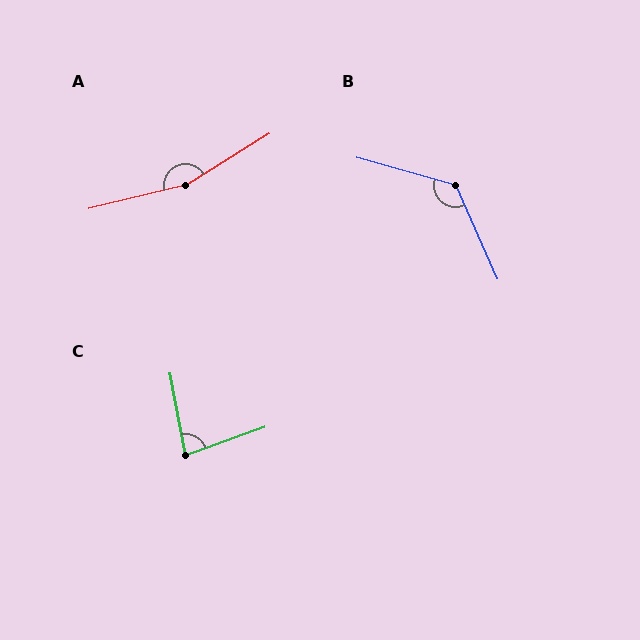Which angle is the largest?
A, at approximately 162 degrees.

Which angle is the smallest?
C, at approximately 81 degrees.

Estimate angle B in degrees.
Approximately 130 degrees.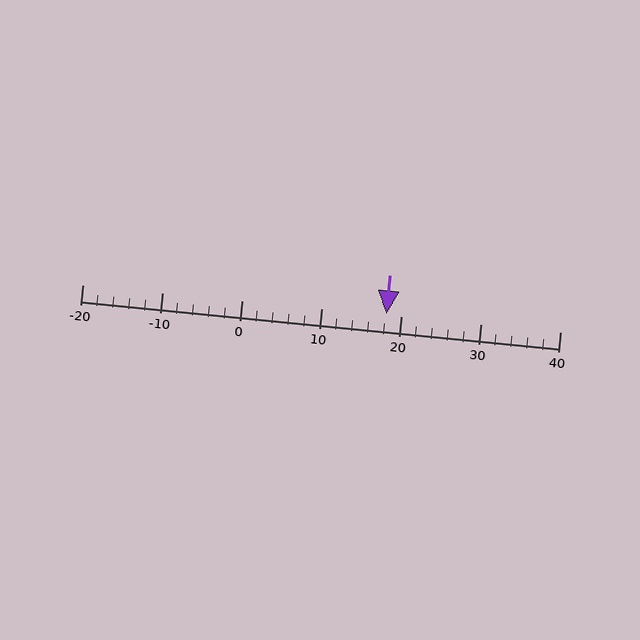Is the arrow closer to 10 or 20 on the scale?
The arrow is closer to 20.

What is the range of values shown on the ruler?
The ruler shows values from -20 to 40.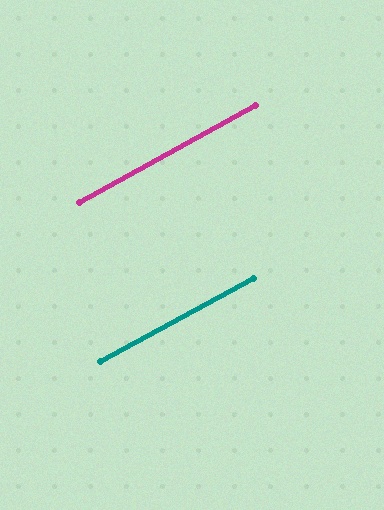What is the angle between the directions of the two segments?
Approximately 0 degrees.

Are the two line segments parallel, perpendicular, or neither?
Parallel — their directions differ by only 0.2°.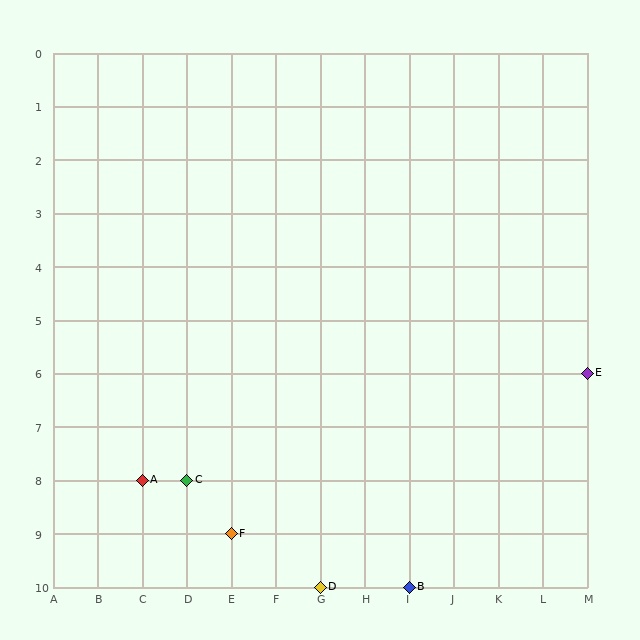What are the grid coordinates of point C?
Point C is at grid coordinates (D, 8).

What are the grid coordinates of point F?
Point F is at grid coordinates (E, 9).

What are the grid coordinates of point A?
Point A is at grid coordinates (C, 8).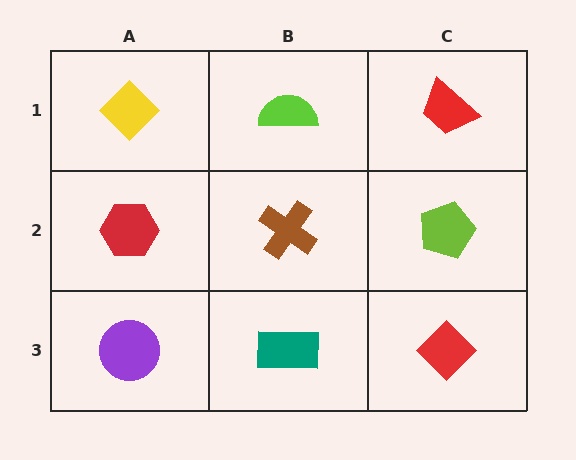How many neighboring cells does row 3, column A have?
2.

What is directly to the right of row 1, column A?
A lime semicircle.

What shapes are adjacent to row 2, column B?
A lime semicircle (row 1, column B), a teal rectangle (row 3, column B), a red hexagon (row 2, column A), a lime pentagon (row 2, column C).